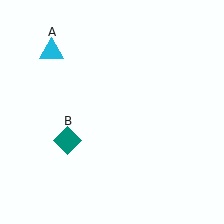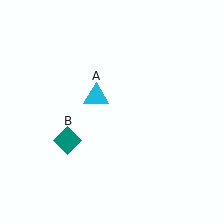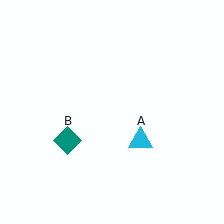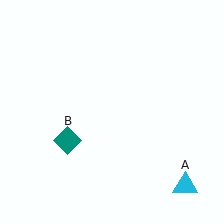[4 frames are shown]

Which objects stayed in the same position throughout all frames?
Teal diamond (object B) remained stationary.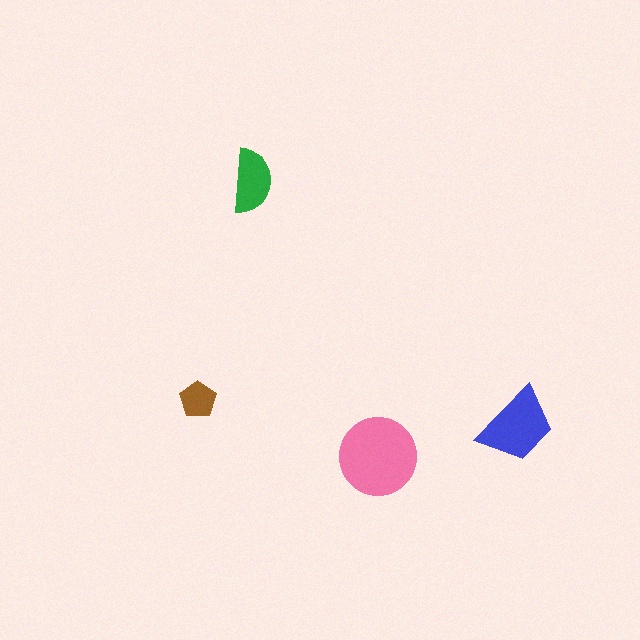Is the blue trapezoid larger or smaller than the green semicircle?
Larger.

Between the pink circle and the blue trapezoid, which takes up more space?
The pink circle.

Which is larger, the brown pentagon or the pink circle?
The pink circle.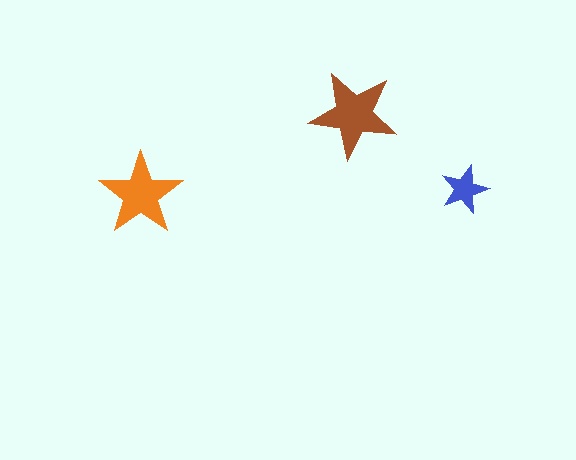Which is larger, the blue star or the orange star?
The orange one.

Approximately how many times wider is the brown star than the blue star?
About 2 times wider.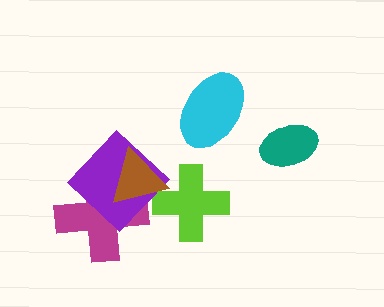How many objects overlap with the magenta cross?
2 objects overlap with the magenta cross.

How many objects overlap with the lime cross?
1 object overlaps with the lime cross.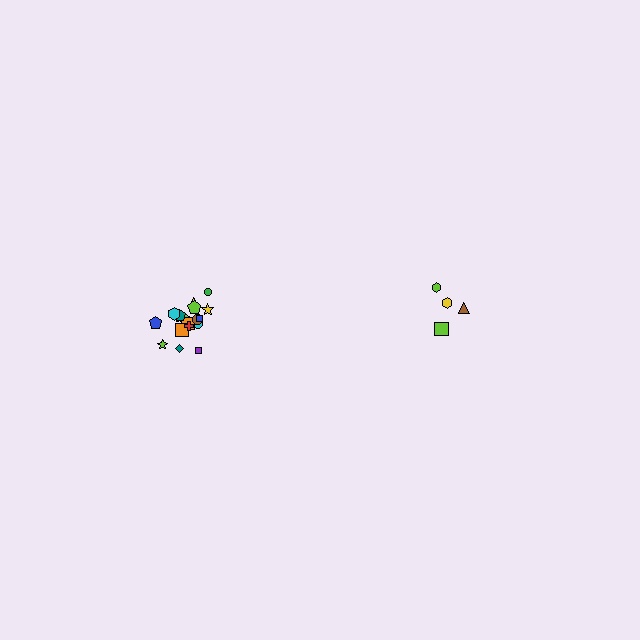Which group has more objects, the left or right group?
The left group.